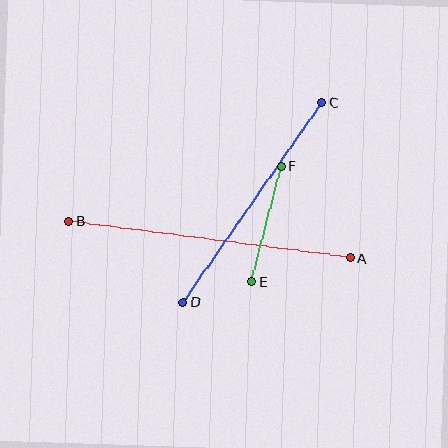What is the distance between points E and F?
The distance is approximately 119 pixels.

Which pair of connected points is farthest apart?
Points A and B are farthest apart.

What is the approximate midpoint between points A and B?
The midpoint is at approximately (210, 240) pixels.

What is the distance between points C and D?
The distance is approximately 243 pixels.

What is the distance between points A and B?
The distance is approximately 284 pixels.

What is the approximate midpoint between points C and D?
The midpoint is at approximately (252, 202) pixels.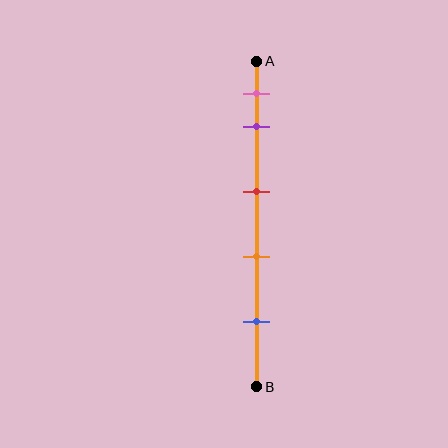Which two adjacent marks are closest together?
The pink and purple marks are the closest adjacent pair.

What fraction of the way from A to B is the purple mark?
The purple mark is approximately 20% (0.2) of the way from A to B.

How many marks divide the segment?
There are 5 marks dividing the segment.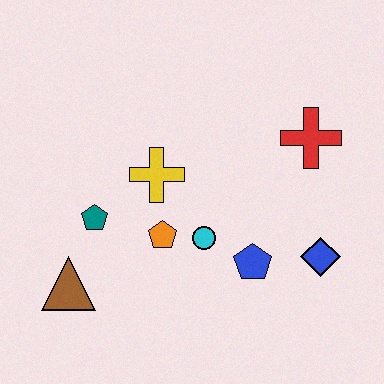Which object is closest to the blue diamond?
The blue pentagon is closest to the blue diamond.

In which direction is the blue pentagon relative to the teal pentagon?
The blue pentagon is to the right of the teal pentagon.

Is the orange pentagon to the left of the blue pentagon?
Yes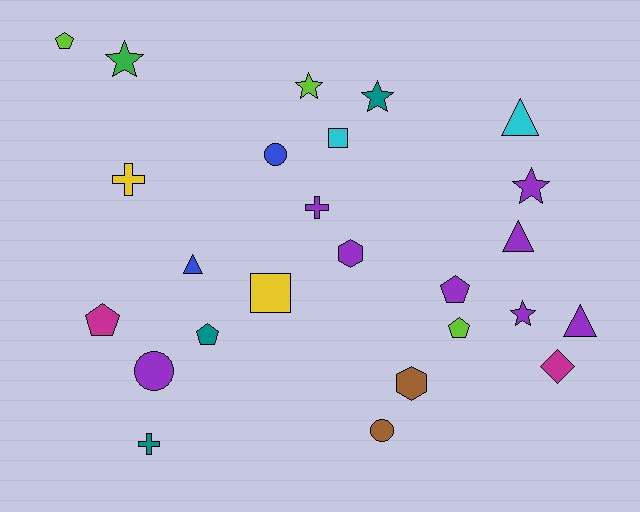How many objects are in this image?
There are 25 objects.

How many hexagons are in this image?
There are 2 hexagons.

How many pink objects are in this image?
There are no pink objects.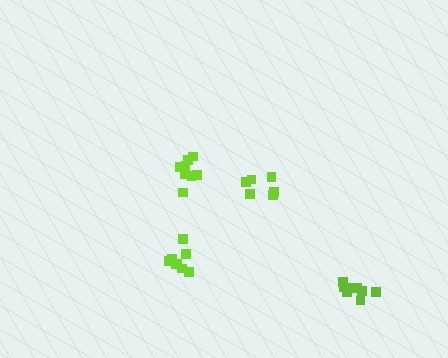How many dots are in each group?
Group 1: 6 dots, Group 2: 8 dots, Group 3: 9 dots, Group 4: 8 dots (31 total).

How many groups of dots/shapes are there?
There are 4 groups.